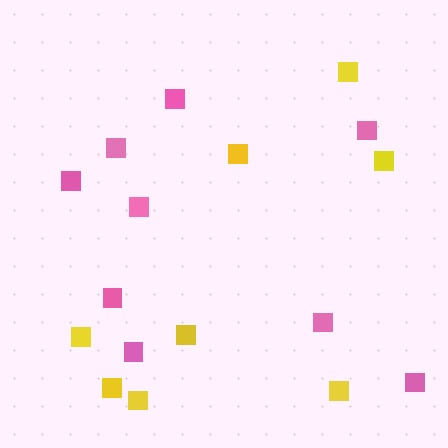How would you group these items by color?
There are 2 groups: one group of yellow squares (8) and one group of pink squares (9).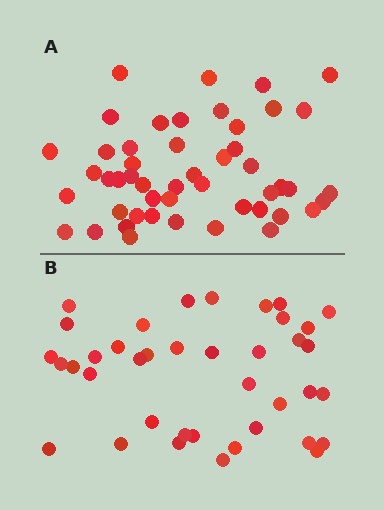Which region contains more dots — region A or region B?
Region A (the top region) has more dots.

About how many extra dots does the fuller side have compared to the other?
Region A has roughly 10 or so more dots than region B.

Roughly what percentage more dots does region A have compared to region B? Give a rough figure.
About 25% more.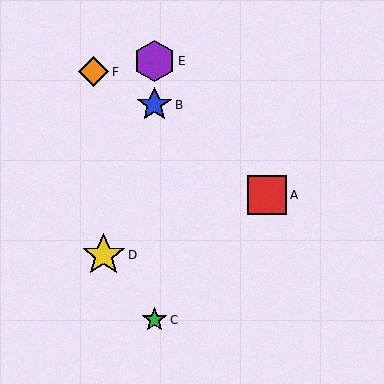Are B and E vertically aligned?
Yes, both are at x≈154.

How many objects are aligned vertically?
3 objects (B, C, E) are aligned vertically.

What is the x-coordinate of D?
Object D is at x≈104.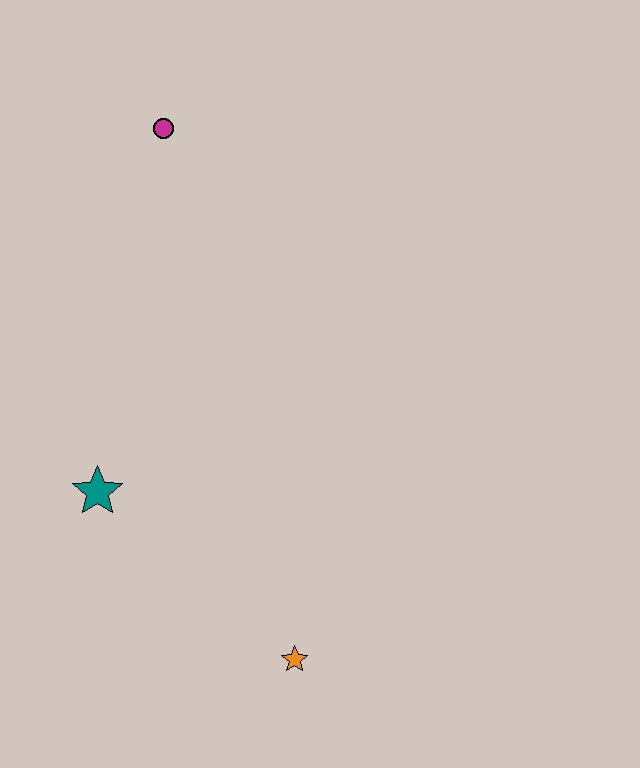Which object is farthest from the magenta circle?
The orange star is farthest from the magenta circle.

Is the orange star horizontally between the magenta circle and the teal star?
No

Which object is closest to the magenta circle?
The teal star is closest to the magenta circle.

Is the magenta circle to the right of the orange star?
No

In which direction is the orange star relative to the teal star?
The orange star is to the right of the teal star.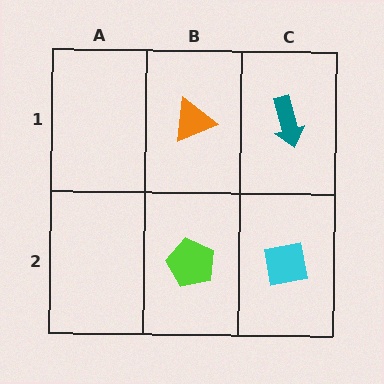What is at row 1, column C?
A teal arrow.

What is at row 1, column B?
An orange triangle.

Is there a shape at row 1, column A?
No, that cell is empty.